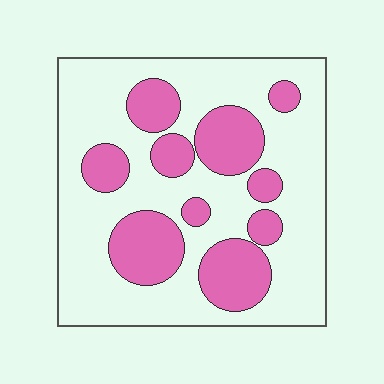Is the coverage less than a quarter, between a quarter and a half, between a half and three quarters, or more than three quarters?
Between a quarter and a half.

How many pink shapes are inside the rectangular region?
10.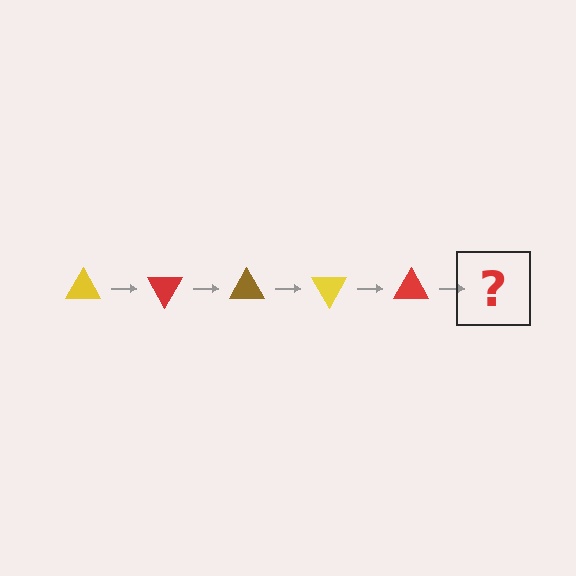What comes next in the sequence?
The next element should be a brown triangle, rotated 300 degrees from the start.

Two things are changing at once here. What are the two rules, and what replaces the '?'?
The two rules are that it rotates 60 degrees each step and the color cycles through yellow, red, and brown. The '?' should be a brown triangle, rotated 300 degrees from the start.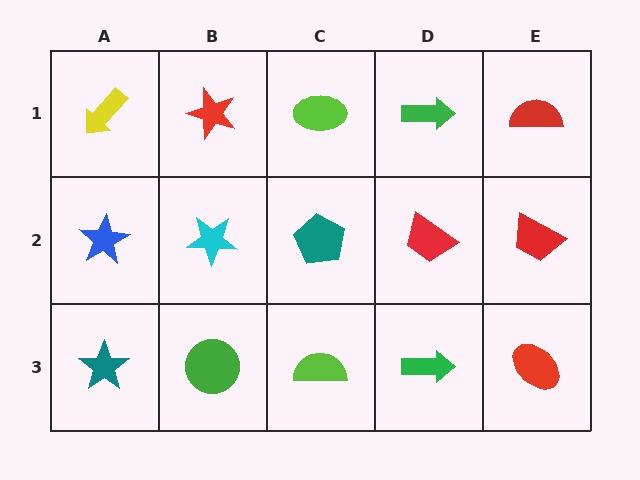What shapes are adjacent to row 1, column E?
A red trapezoid (row 2, column E), a green arrow (row 1, column D).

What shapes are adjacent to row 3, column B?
A cyan star (row 2, column B), a teal star (row 3, column A), a lime semicircle (row 3, column C).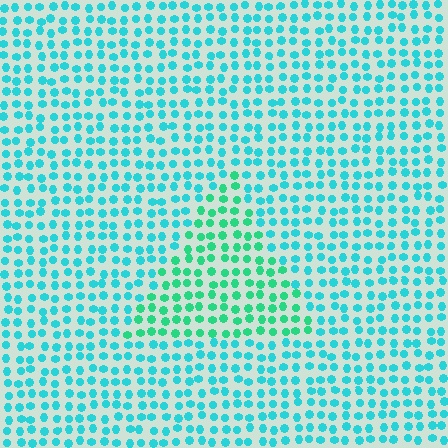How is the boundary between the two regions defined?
The boundary is defined purely by a slight shift in hue (about 31 degrees). Spacing, size, and orientation are identical on both sides.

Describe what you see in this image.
The image is filled with small cyan elements in a uniform arrangement. A triangle-shaped region is visible where the elements are tinted to a slightly different hue, forming a subtle color boundary.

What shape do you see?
I see a triangle.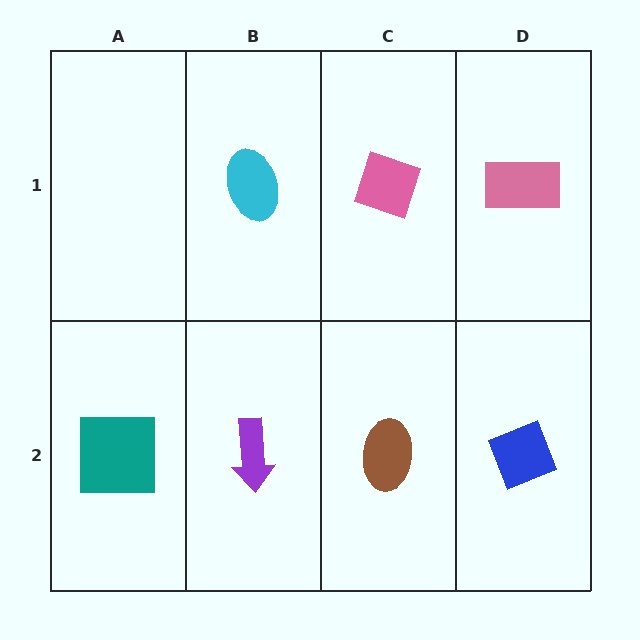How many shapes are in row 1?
3 shapes.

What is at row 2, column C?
A brown ellipse.